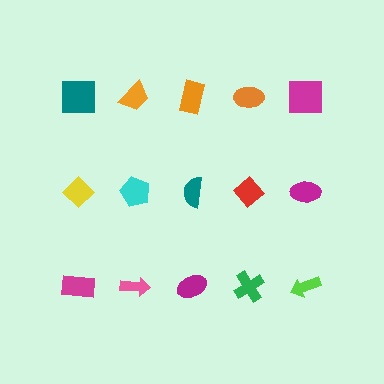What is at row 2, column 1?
A yellow diamond.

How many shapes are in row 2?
5 shapes.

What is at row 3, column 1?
A magenta rectangle.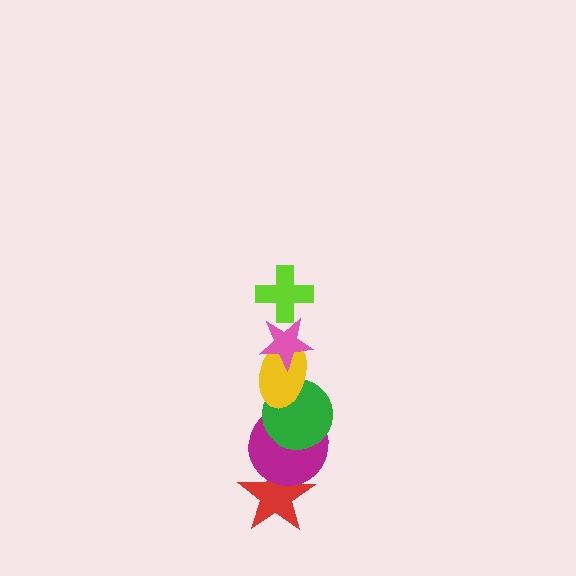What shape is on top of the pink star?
The lime cross is on top of the pink star.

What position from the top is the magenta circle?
The magenta circle is 5th from the top.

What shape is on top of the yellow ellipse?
The pink star is on top of the yellow ellipse.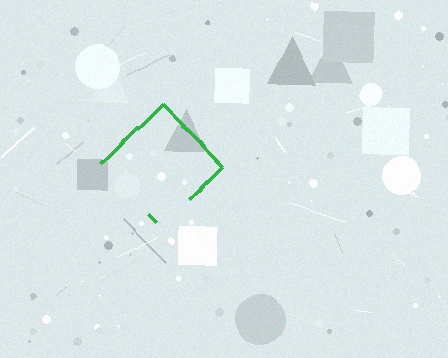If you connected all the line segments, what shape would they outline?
They would outline a diamond.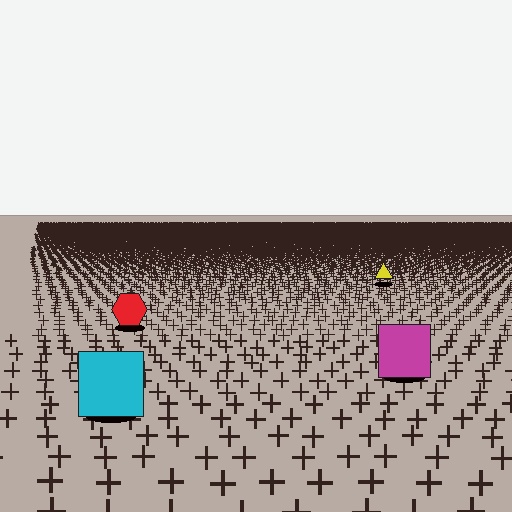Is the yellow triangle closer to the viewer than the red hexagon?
No. The red hexagon is closer — you can tell from the texture gradient: the ground texture is coarser near it.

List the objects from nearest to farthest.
From nearest to farthest: the cyan square, the magenta square, the red hexagon, the yellow triangle.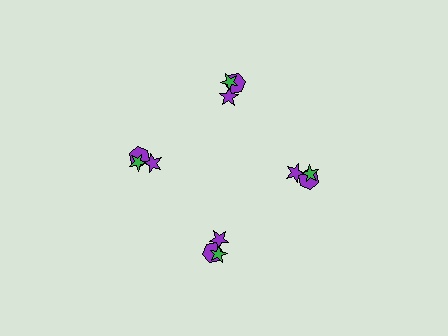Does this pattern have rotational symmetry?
Yes, this pattern has 4-fold rotational symmetry. It looks the same after rotating 90 degrees around the center.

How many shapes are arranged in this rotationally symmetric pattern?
There are 12 shapes, arranged in 4 groups of 3.